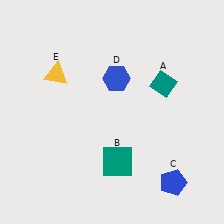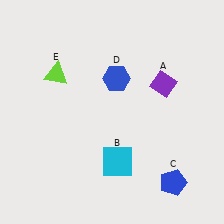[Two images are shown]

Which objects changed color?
A changed from teal to purple. B changed from teal to cyan. E changed from yellow to lime.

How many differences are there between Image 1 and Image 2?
There are 3 differences between the two images.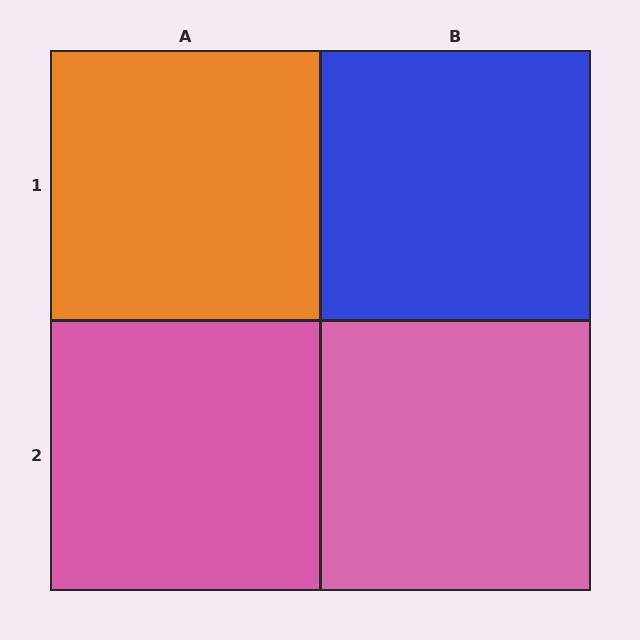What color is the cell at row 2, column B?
Pink.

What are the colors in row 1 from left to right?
Orange, blue.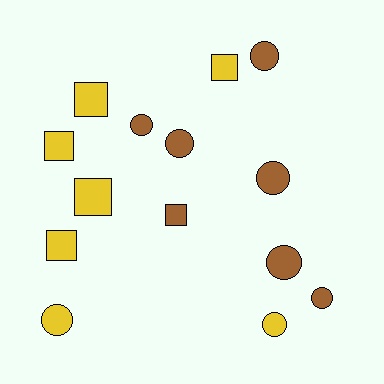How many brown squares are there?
There is 1 brown square.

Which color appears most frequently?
Brown, with 7 objects.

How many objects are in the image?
There are 14 objects.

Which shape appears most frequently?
Circle, with 8 objects.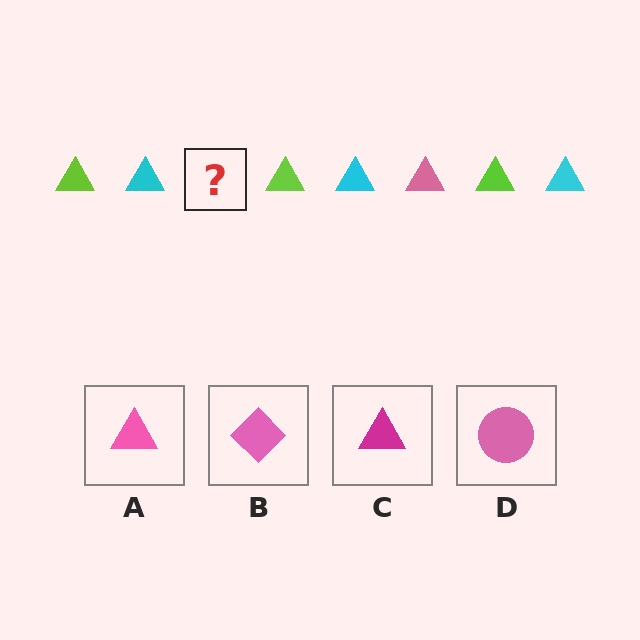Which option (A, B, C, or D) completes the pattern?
A.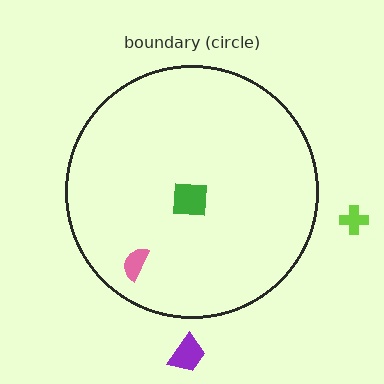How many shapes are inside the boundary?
2 inside, 2 outside.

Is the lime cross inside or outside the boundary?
Outside.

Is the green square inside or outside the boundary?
Inside.